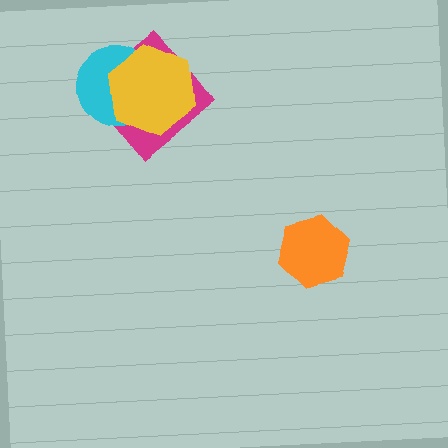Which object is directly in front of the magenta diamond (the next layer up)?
The cyan circle is directly in front of the magenta diamond.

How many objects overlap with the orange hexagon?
0 objects overlap with the orange hexagon.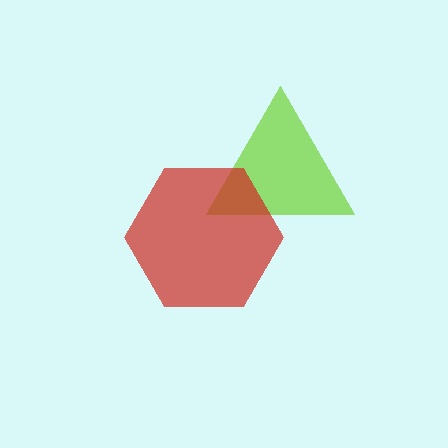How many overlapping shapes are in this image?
There are 2 overlapping shapes in the image.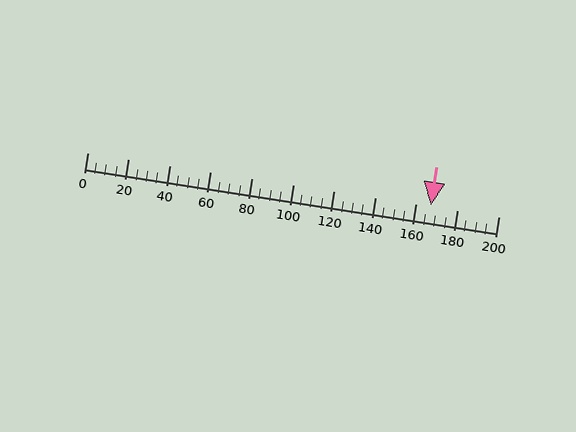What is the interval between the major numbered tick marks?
The major tick marks are spaced 20 units apart.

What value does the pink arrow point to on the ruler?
The pink arrow points to approximately 167.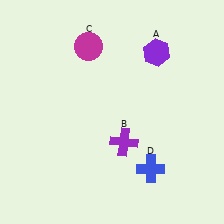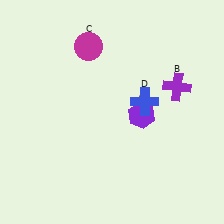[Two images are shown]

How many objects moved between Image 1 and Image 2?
3 objects moved between the two images.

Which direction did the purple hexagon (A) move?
The purple hexagon (A) moved down.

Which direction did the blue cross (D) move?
The blue cross (D) moved up.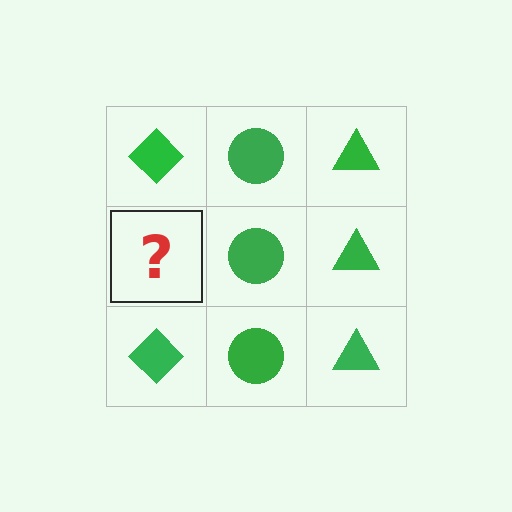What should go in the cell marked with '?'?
The missing cell should contain a green diamond.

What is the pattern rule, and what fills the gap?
The rule is that each column has a consistent shape. The gap should be filled with a green diamond.